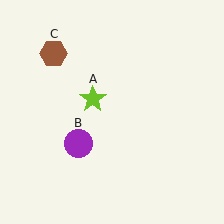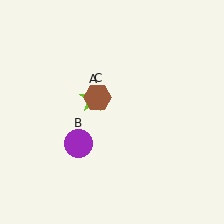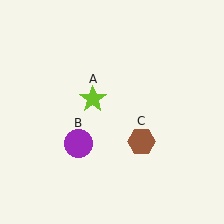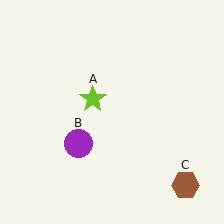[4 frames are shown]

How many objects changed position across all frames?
1 object changed position: brown hexagon (object C).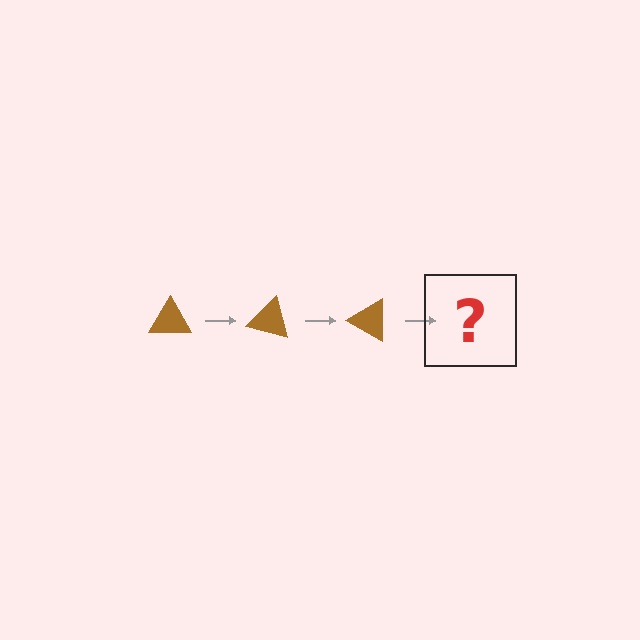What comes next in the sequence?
The next element should be a brown triangle rotated 45 degrees.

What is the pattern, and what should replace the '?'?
The pattern is that the triangle rotates 15 degrees each step. The '?' should be a brown triangle rotated 45 degrees.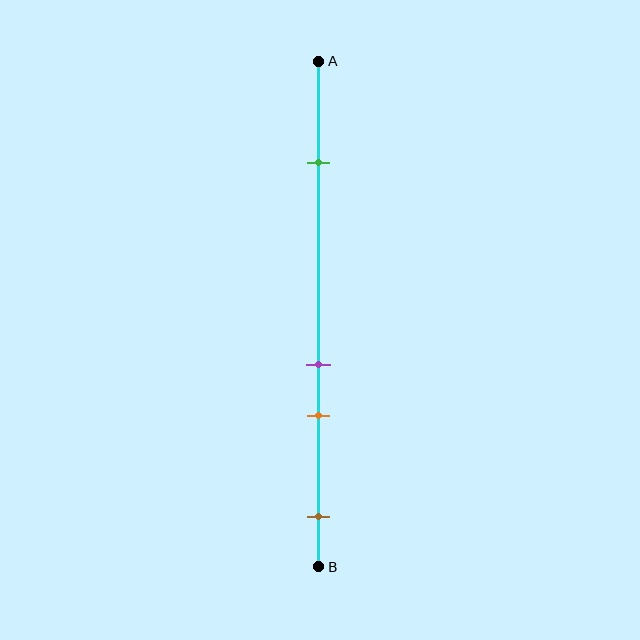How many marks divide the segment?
There are 4 marks dividing the segment.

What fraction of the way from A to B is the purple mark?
The purple mark is approximately 60% (0.6) of the way from A to B.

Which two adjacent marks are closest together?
The purple and orange marks are the closest adjacent pair.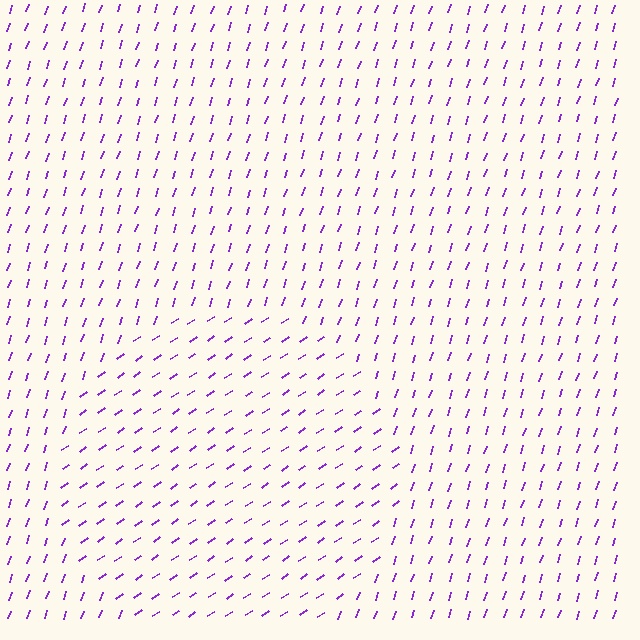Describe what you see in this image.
The image is filled with small purple line segments. A circle region in the image has lines oriented differently from the surrounding lines, creating a visible texture boundary.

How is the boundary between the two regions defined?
The boundary is defined purely by a change in line orientation (approximately 38 degrees difference). All lines are the same color and thickness.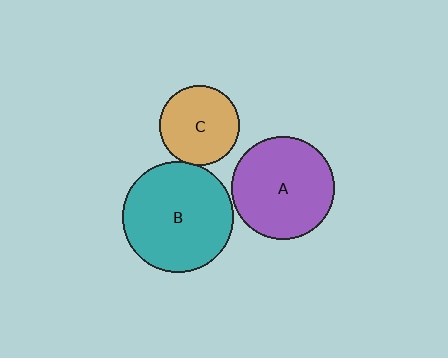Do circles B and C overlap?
Yes.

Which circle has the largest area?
Circle B (teal).